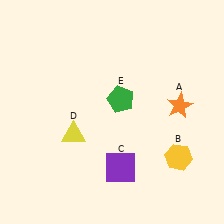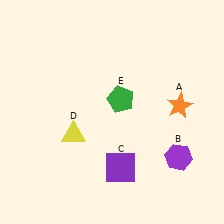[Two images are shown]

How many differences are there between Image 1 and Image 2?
There is 1 difference between the two images.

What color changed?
The hexagon (B) changed from yellow in Image 1 to purple in Image 2.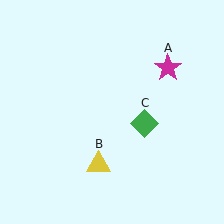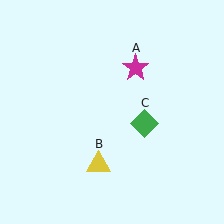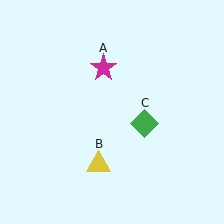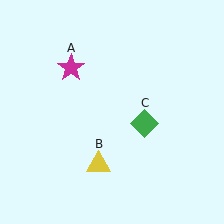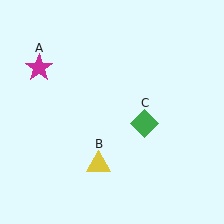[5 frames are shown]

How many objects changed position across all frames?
1 object changed position: magenta star (object A).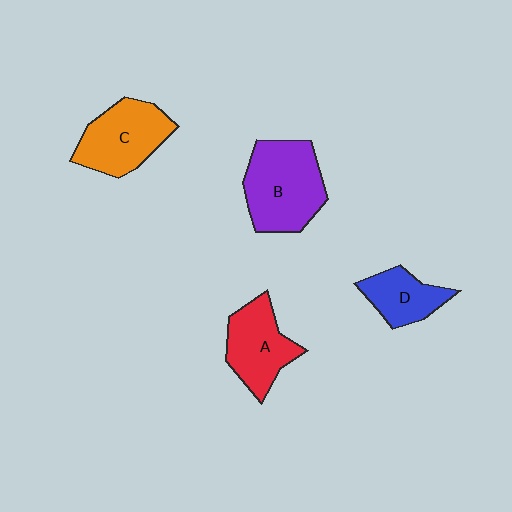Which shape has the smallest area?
Shape D (blue).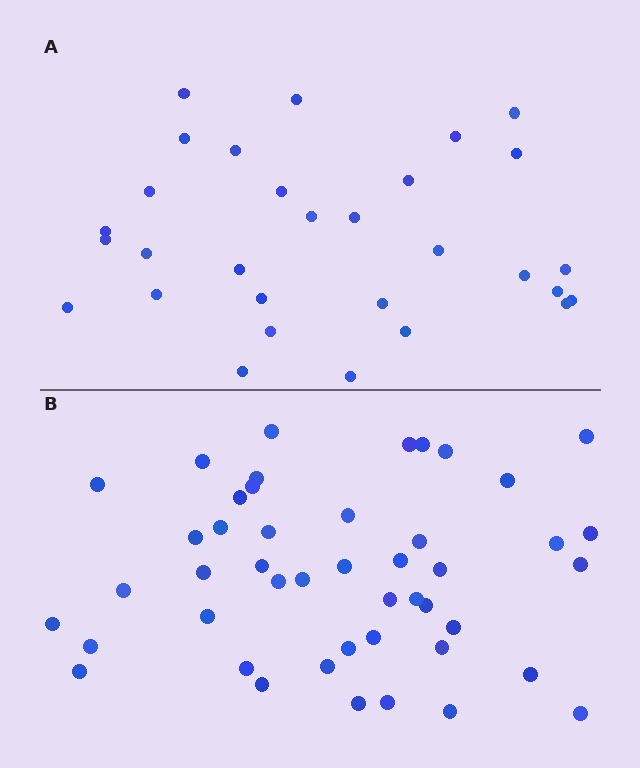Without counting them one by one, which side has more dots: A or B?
Region B (the bottom region) has more dots.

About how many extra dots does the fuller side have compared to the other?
Region B has approximately 15 more dots than region A.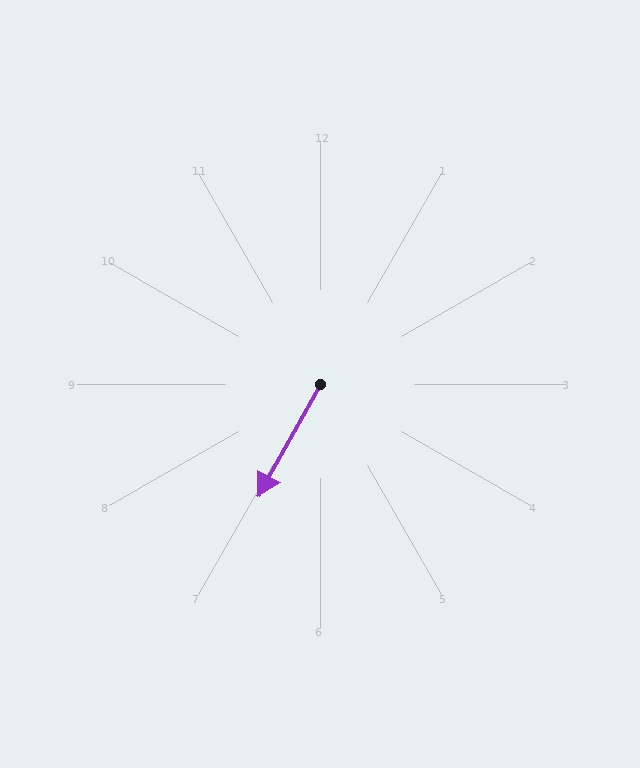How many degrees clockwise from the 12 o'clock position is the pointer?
Approximately 209 degrees.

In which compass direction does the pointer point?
Southwest.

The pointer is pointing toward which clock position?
Roughly 7 o'clock.